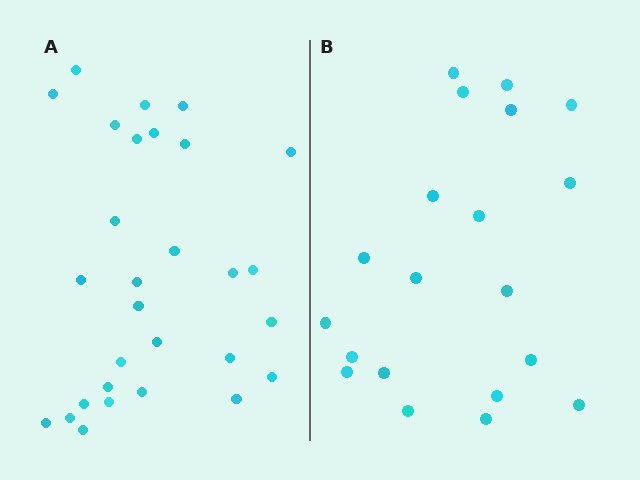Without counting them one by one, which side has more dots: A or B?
Region A (the left region) has more dots.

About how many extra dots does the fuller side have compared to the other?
Region A has roughly 8 or so more dots than region B.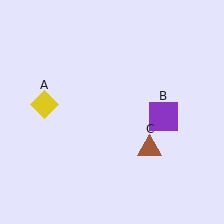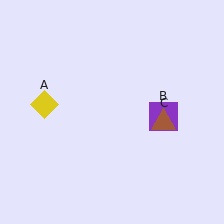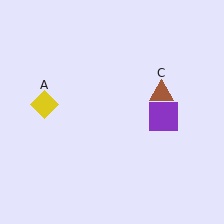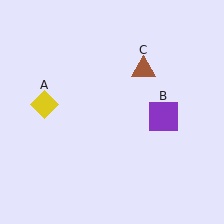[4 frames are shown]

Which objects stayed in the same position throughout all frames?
Yellow diamond (object A) and purple square (object B) remained stationary.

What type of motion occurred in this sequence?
The brown triangle (object C) rotated counterclockwise around the center of the scene.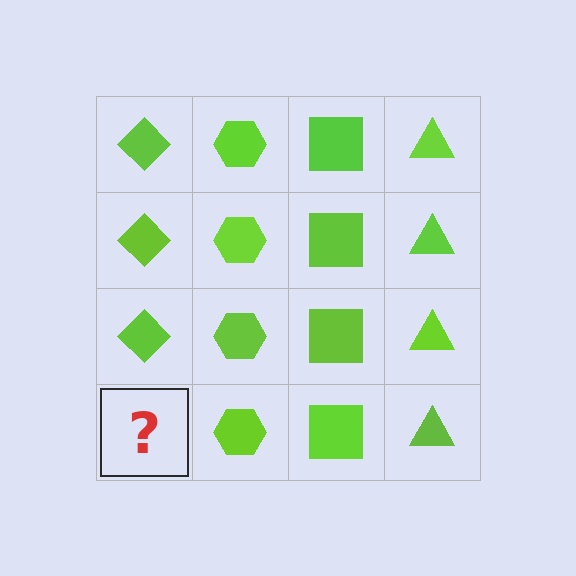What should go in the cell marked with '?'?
The missing cell should contain a lime diamond.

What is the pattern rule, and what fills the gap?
The rule is that each column has a consistent shape. The gap should be filled with a lime diamond.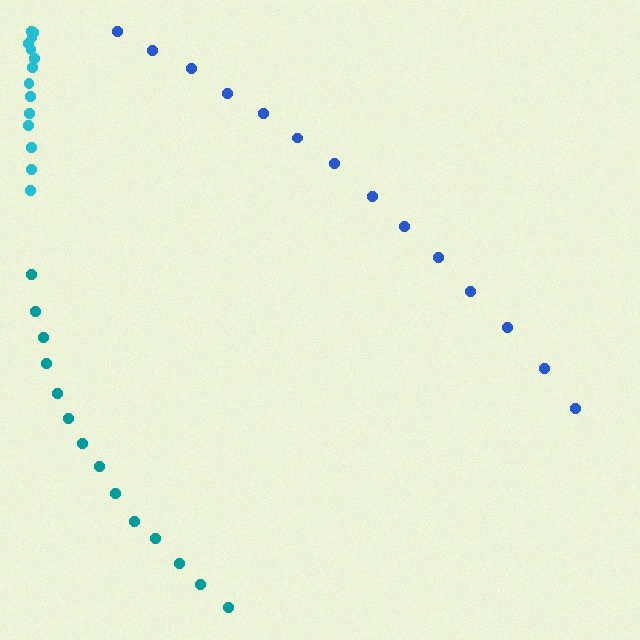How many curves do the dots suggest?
There are 3 distinct paths.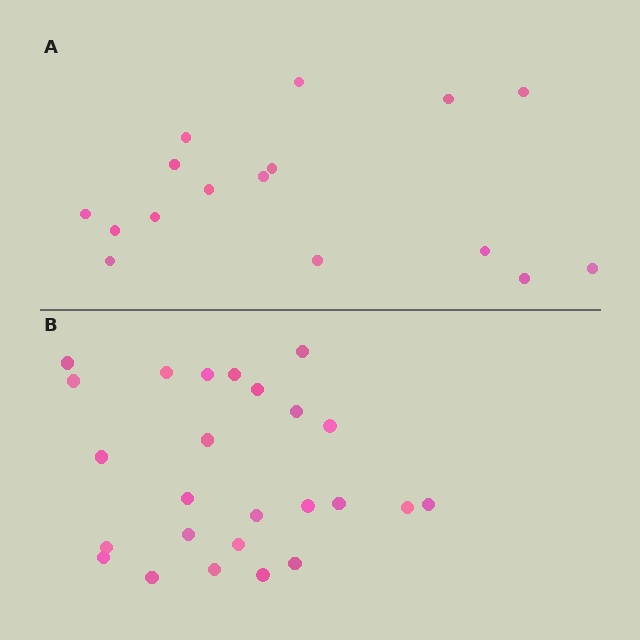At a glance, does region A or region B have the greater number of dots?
Region B (the bottom region) has more dots.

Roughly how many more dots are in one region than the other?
Region B has roughly 8 or so more dots than region A.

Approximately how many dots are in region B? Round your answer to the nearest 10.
About 20 dots. (The exact count is 25, which rounds to 20.)